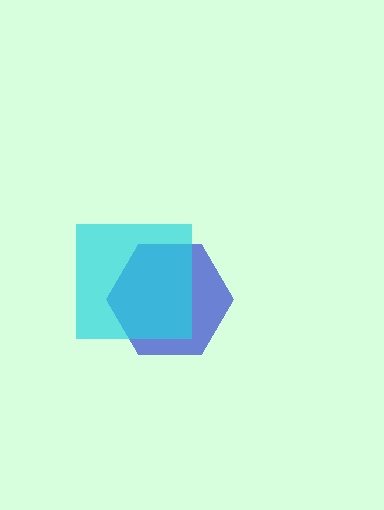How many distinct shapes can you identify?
There are 2 distinct shapes: a blue hexagon, a cyan square.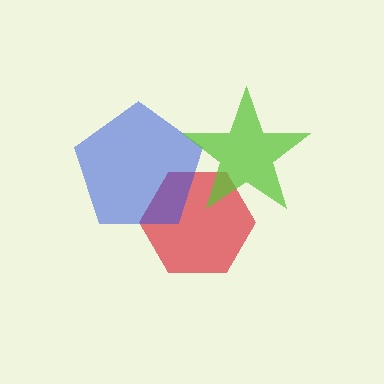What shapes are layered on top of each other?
The layered shapes are: a red hexagon, a blue pentagon, a lime star.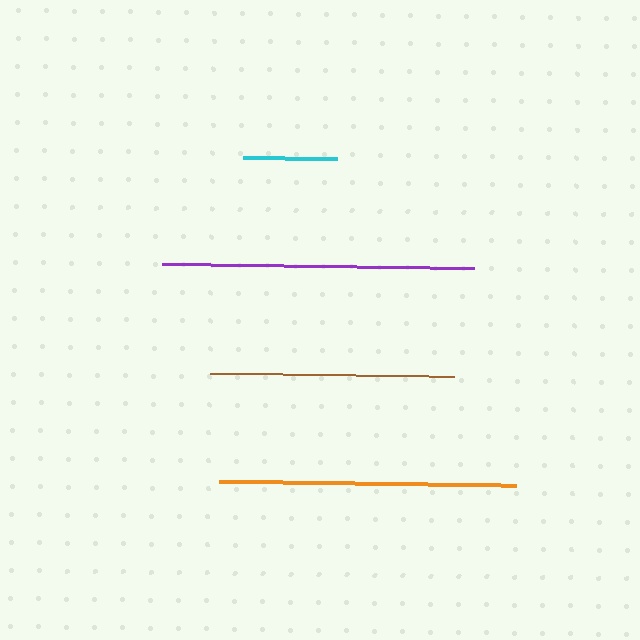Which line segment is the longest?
The purple line is the longest at approximately 311 pixels.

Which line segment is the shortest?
The cyan line is the shortest at approximately 94 pixels.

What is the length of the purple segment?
The purple segment is approximately 311 pixels long.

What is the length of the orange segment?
The orange segment is approximately 297 pixels long.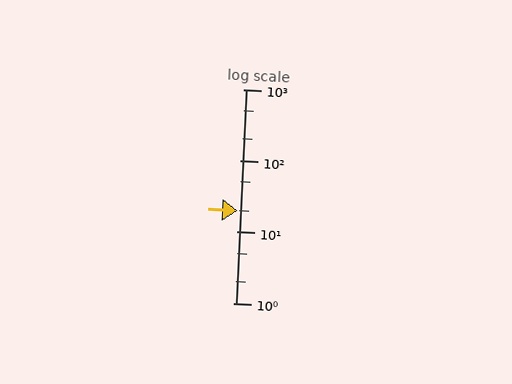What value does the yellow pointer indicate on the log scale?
The pointer indicates approximately 20.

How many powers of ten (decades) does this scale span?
The scale spans 3 decades, from 1 to 1000.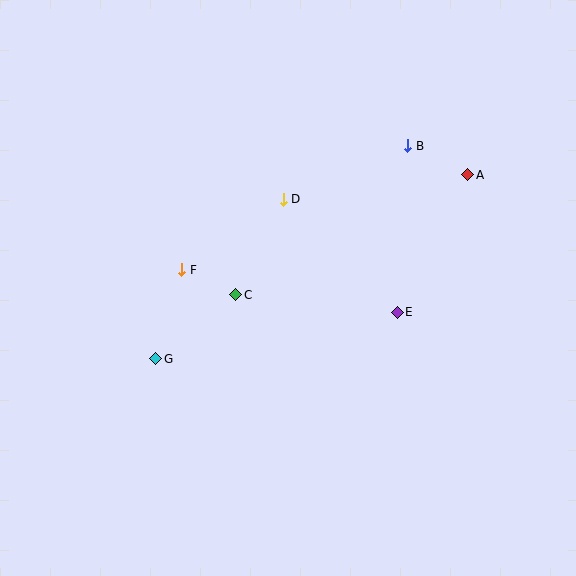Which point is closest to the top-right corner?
Point A is closest to the top-right corner.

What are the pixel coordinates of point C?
Point C is at (236, 295).